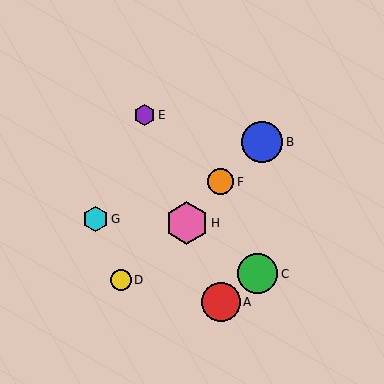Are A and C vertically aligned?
No, A is at x≈221 and C is at x≈258.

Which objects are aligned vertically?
Objects A, F are aligned vertically.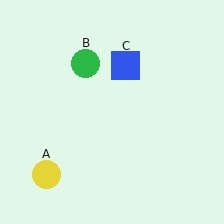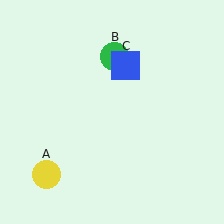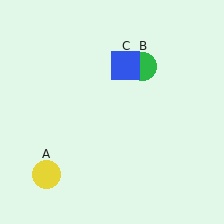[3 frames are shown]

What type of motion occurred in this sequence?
The green circle (object B) rotated clockwise around the center of the scene.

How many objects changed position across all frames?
1 object changed position: green circle (object B).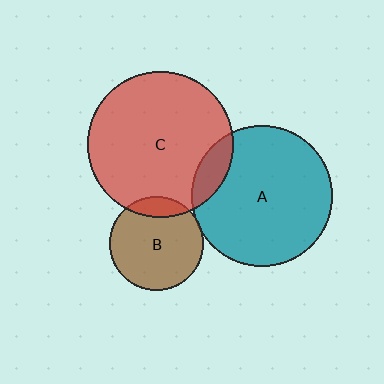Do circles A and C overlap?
Yes.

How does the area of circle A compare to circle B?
Approximately 2.2 times.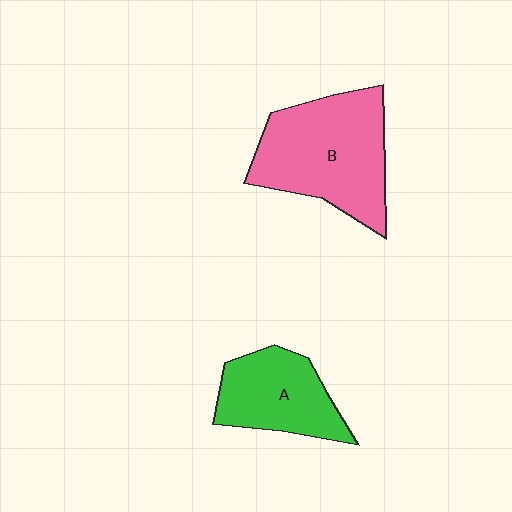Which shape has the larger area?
Shape B (pink).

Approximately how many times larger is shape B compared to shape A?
Approximately 1.6 times.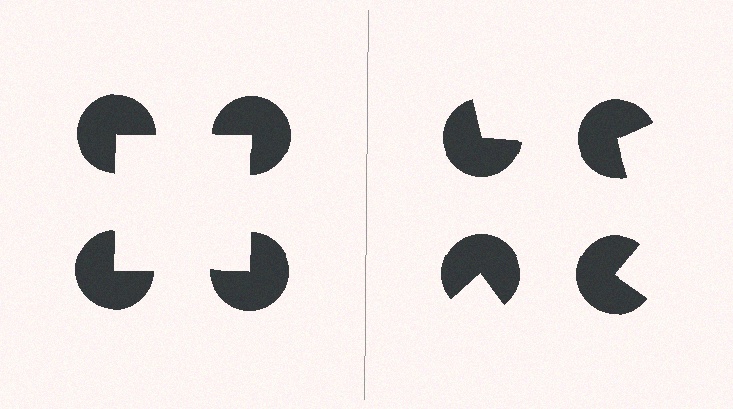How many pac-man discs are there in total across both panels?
8 — 4 on each side.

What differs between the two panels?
The pac-man discs are positioned identically on both sides; only the wedge orientations differ. On the left they align to a square; on the right they are misaligned.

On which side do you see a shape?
An illusory square appears on the left side. On the right side the wedge cuts are rotated, so no coherent shape forms.